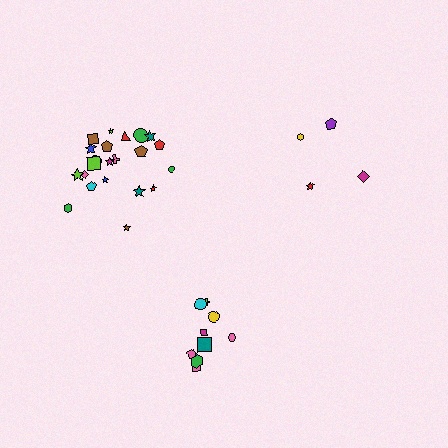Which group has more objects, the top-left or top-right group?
The top-left group.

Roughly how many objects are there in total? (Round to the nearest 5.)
Roughly 35 objects in total.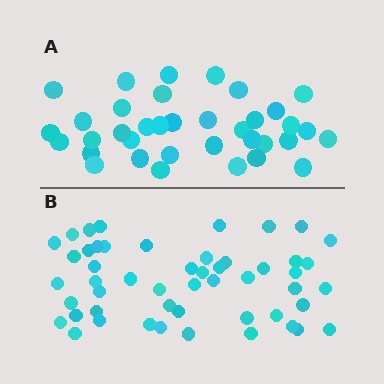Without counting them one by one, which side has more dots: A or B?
Region B (the bottom region) has more dots.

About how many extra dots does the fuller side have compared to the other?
Region B has approximately 15 more dots than region A.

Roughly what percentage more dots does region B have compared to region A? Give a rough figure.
About 40% more.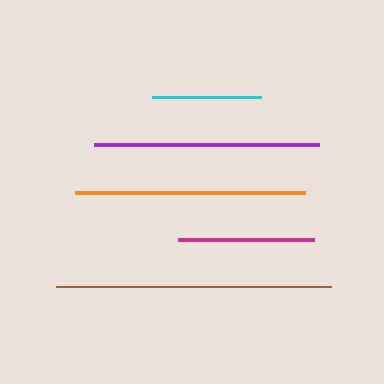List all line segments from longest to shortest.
From longest to shortest: brown, orange, purple, magenta, cyan.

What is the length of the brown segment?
The brown segment is approximately 275 pixels long.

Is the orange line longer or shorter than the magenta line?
The orange line is longer than the magenta line.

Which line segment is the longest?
The brown line is the longest at approximately 275 pixels.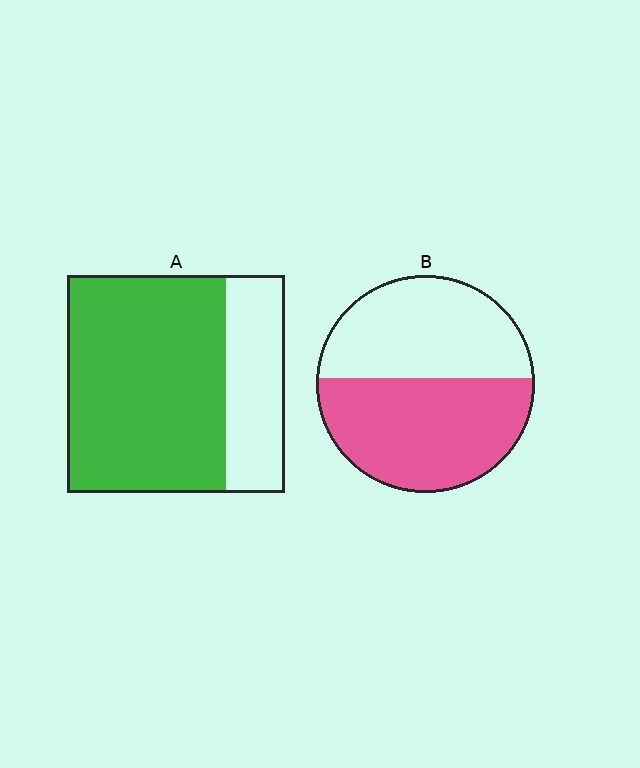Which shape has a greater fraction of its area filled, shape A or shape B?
Shape A.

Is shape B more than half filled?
Roughly half.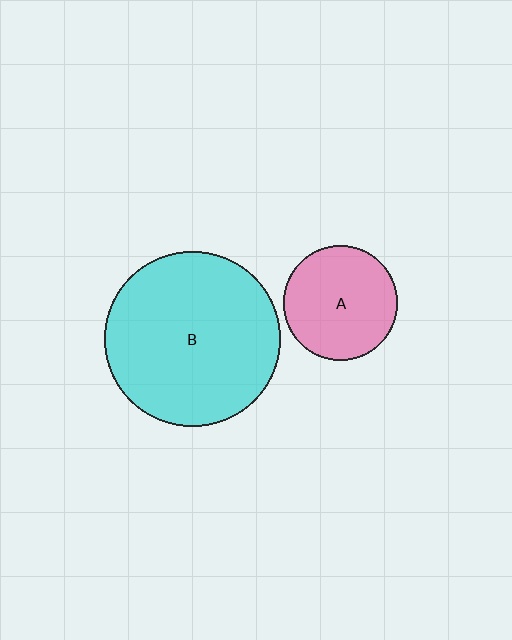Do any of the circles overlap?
No, none of the circles overlap.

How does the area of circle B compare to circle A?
Approximately 2.4 times.